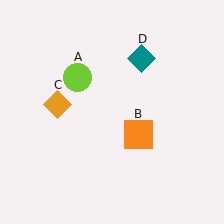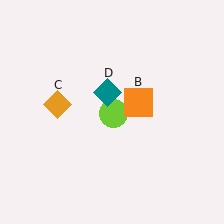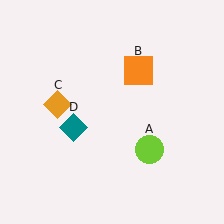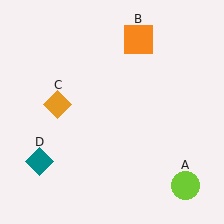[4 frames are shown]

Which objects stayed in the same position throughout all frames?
Orange diamond (object C) remained stationary.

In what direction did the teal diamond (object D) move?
The teal diamond (object D) moved down and to the left.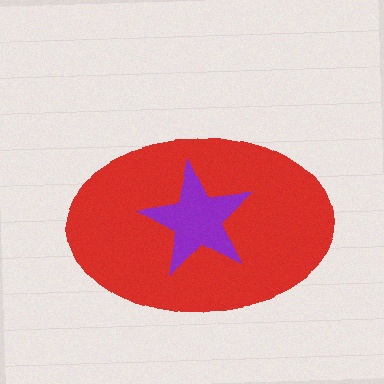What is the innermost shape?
The purple star.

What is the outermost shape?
The red ellipse.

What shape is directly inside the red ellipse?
The purple star.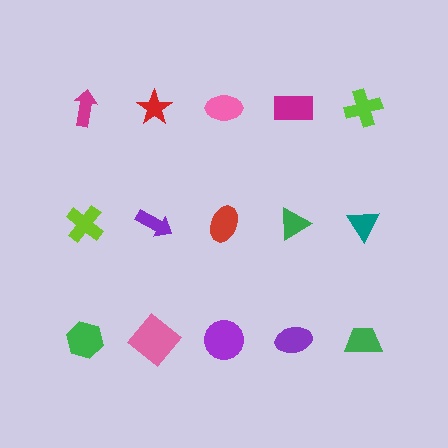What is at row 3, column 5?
A green trapezoid.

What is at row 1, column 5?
A lime cross.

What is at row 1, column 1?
A magenta arrow.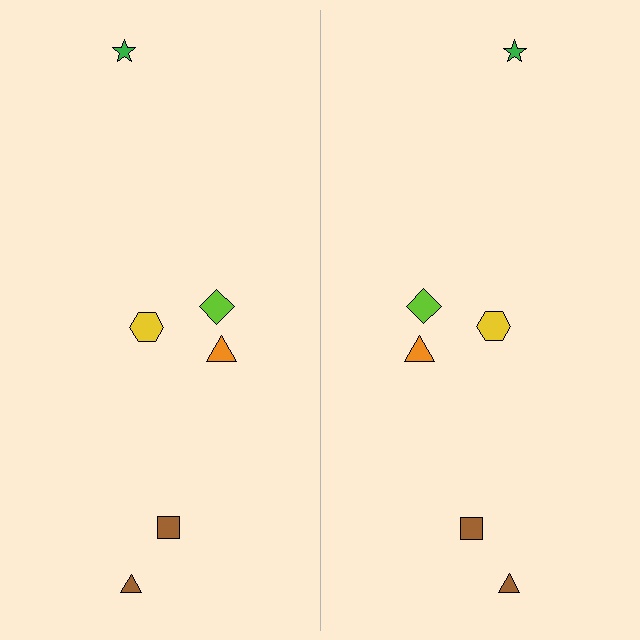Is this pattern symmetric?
Yes, this pattern has bilateral (reflection) symmetry.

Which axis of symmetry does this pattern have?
The pattern has a vertical axis of symmetry running through the center of the image.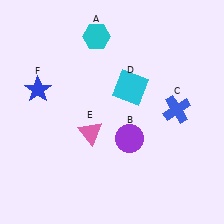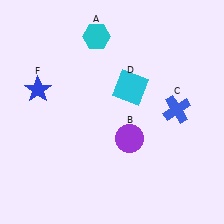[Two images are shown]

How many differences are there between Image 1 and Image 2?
There is 1 difference between the two images.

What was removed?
The pink triangle (E) was removed in Image 2.